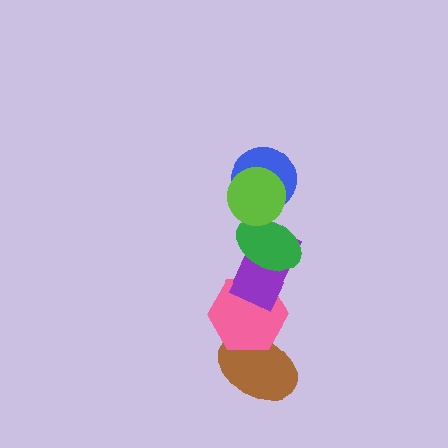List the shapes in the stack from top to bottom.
From top to bottom: the lime circle, the blue circle, the green ellipse, the purple rectangle, the pink hexagon, the brown ellipse.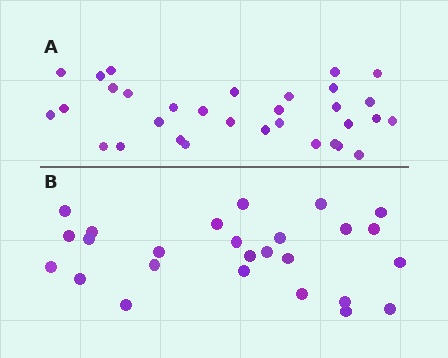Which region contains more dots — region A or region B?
Region A (the top region) has more dots.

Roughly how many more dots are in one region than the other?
Region A has about 6 more dots than region B.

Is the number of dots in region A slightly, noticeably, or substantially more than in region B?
Region A has only slightly more — the two regions are fairly close. The ratio is roughly 1.2 to 1.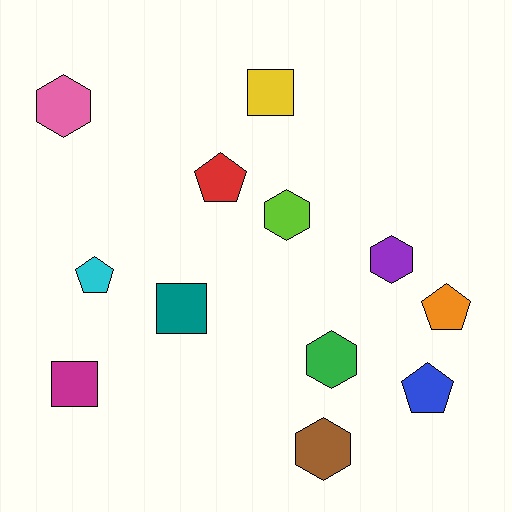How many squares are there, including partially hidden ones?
There are 3 squares.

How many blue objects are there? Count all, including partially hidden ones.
There is 1 blue object.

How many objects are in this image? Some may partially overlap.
There are 12 objects.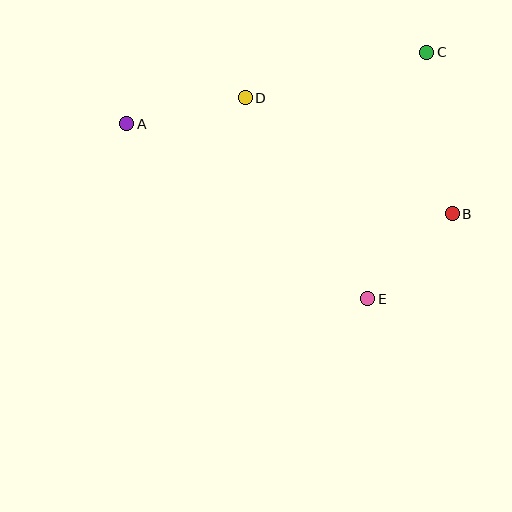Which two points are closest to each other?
Points B and E are closest to each other.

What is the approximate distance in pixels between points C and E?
The distance between C and E is approximately 253 pixels.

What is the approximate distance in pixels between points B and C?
The distance between B and C is approximately 163 pixels.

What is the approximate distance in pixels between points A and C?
The distance between A and C is approximately 309 pixels.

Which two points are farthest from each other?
Points A and B are farthest from each other.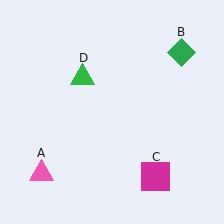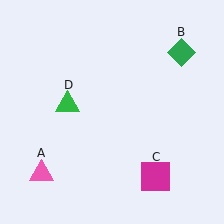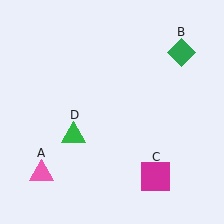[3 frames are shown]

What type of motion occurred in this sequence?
The green triangle (object D) rotated counterclockwise around the center of the scene.